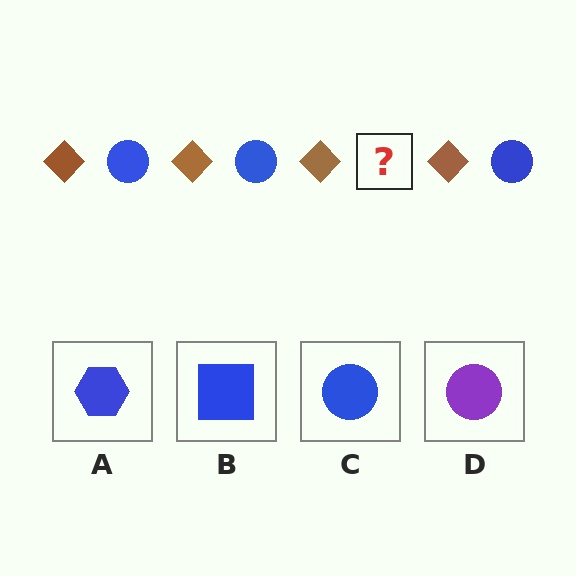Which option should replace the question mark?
Option C.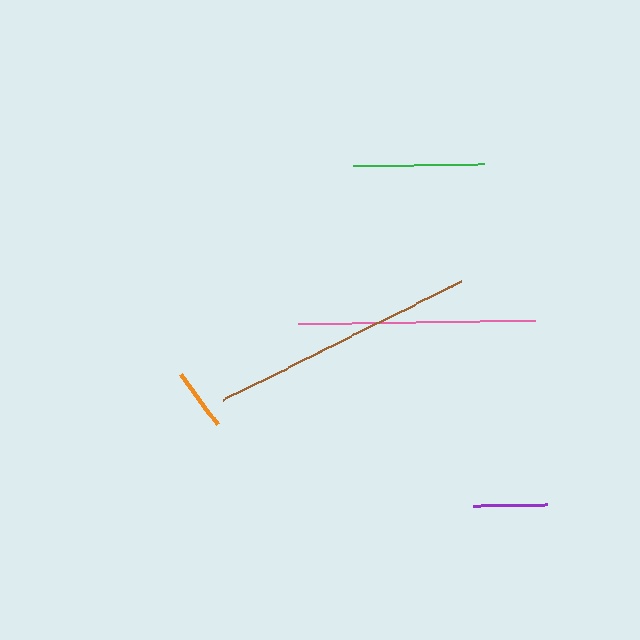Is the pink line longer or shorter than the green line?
The pink line is longer than the green line.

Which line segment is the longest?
The brown line is the longest at approximately 266 pixels.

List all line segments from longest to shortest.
From longest to shortest: brown, pink, green, purple, orange.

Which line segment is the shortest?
The orange line is the shortest at approximately 61 pixels.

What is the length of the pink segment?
The pink segment is approximately 236 pixels long.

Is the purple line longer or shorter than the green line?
The green line is longer than the purple line.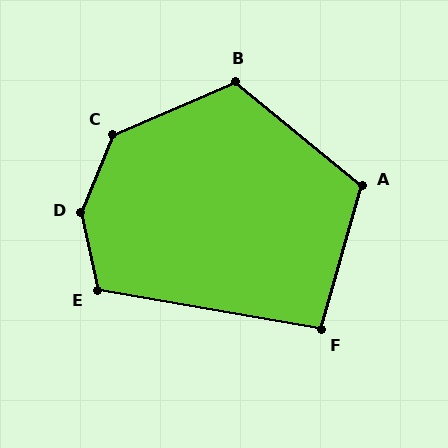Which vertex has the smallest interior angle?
F, at approximately 96 degrees.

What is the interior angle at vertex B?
Approximately 117 degrees (obtuse).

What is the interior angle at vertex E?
Approximately 111 degrees (obtuse).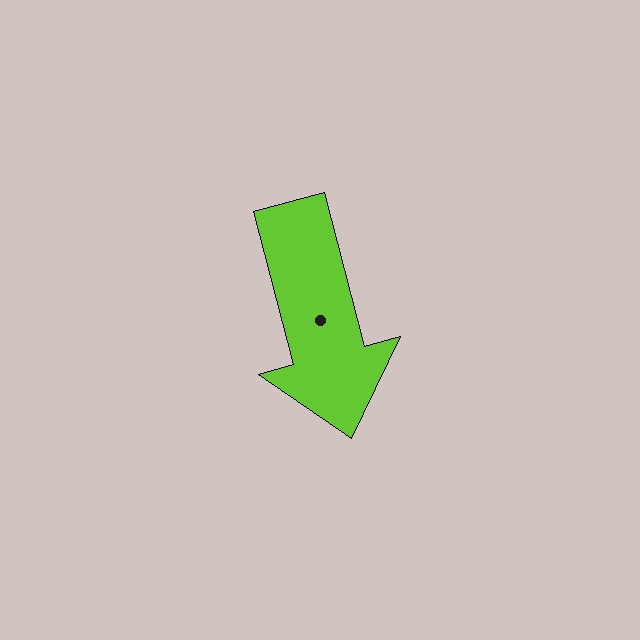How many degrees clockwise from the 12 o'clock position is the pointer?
Approximately 165 degrees.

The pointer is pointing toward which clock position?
Roughly 6 o'clock.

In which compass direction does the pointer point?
South.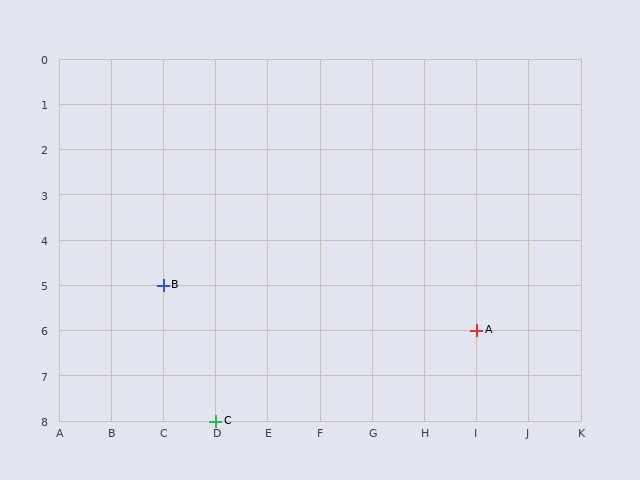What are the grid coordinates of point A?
Point A is at grid coordinates (I, 6).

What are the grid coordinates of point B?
Point B is at grid coordinates (C, 5).